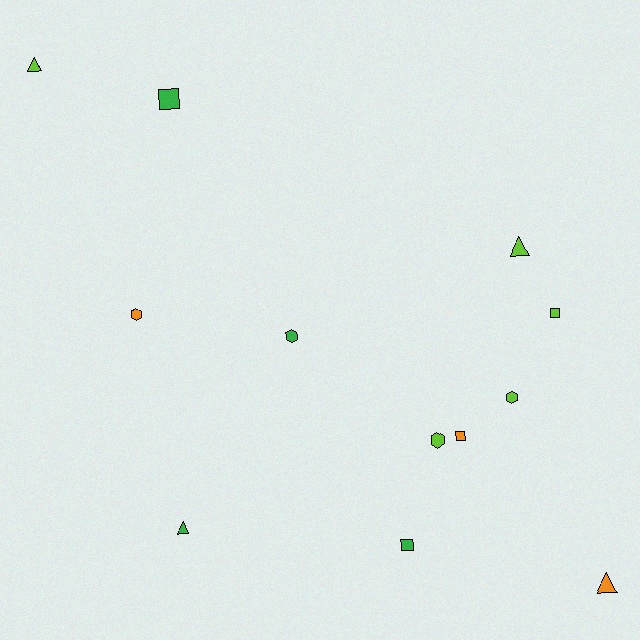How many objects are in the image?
There are 12 objects.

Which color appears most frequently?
Lime, with 5 objects.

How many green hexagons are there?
There is 1 green hexagon.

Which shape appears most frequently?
Square, with 4 objects.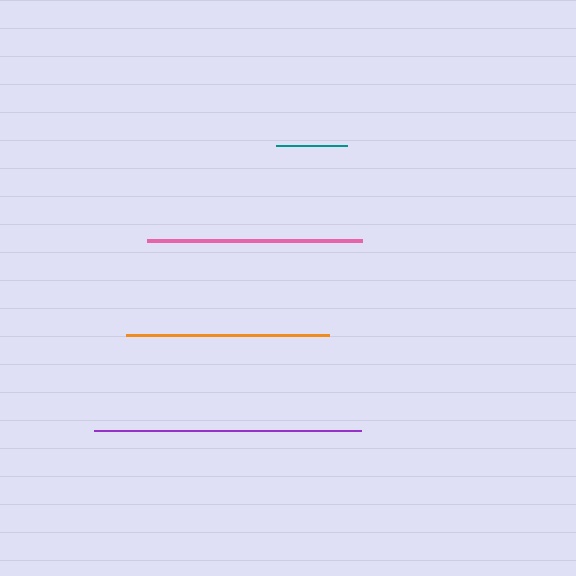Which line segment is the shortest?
The teal line is the shortest at approximately 70 pixels.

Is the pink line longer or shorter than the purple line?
The purple line is longer than the pink line.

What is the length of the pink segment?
The pink segment is approximately 215 pixels long.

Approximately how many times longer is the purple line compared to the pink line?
The purple line is approximately 1.2 times the length of the pink line.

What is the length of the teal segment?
The teal segment is approximately 70 pixels long.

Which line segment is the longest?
The purple line is the longest at approximately 267 pixels.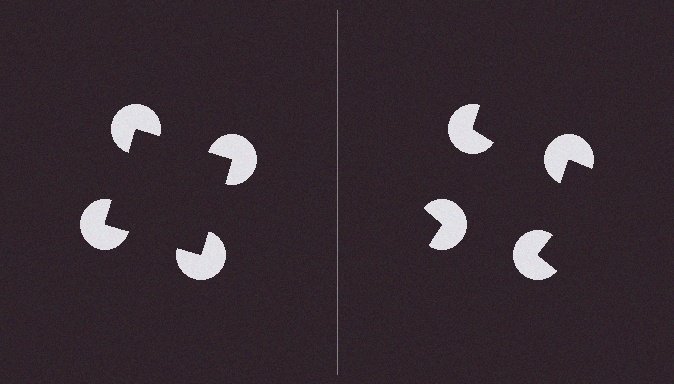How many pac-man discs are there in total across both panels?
8 — 4 on each side.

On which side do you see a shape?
An illusory square appears on the left side. On the right side the wedge cuts are rotated, so no coherent shape forms.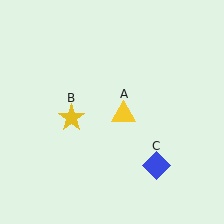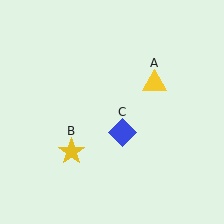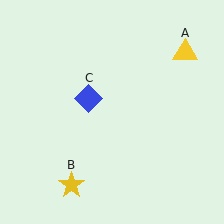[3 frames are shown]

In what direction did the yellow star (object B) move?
The yellow star (object B) moved down.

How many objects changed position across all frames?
3 objects changed position: yellow triangle (object A), yellow star (object B), blue diamond (object C).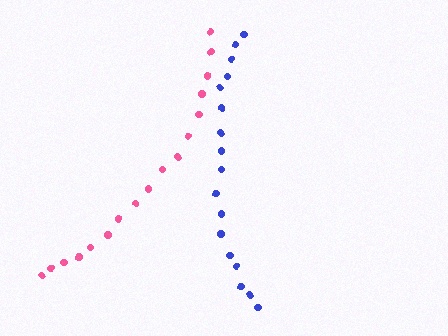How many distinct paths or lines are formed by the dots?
There are 2 distinct paths.